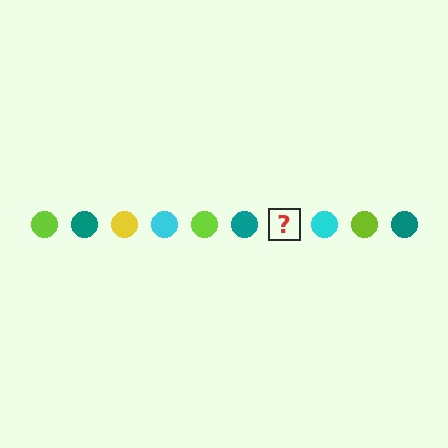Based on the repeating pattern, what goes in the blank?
The blank should be a yellow circle.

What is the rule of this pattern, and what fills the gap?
The rule is that the pattern cycles through lime, teal, yellow, cyan circles. The gap should be filled with a yellow circle.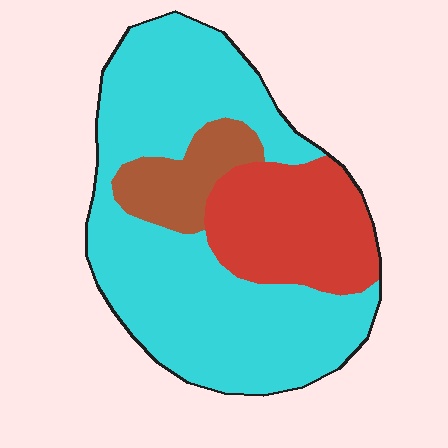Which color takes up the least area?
Brown, at roughly 10%.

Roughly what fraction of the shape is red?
Red takes up about one quarter (1/4) of the shape.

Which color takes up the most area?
Cyan, at roughly 65%.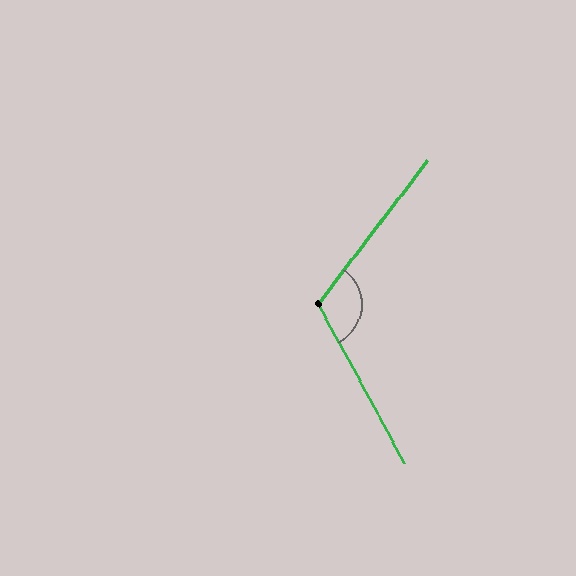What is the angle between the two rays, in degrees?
Approximately 114 degrees.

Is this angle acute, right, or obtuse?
It is obtuse.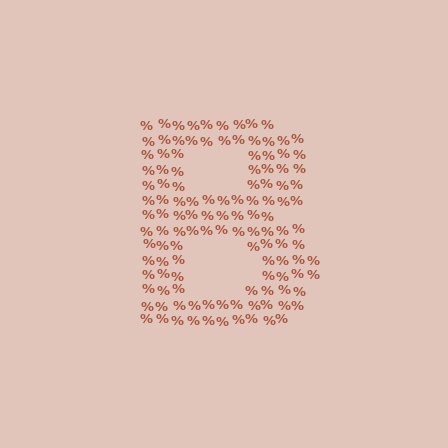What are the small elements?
The small elements are percent signs.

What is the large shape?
The large shape is the letter B.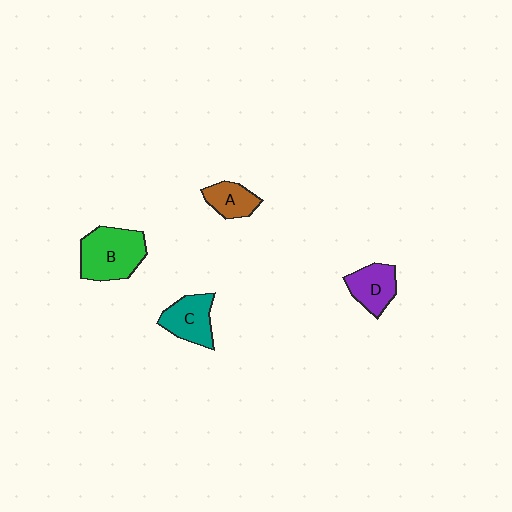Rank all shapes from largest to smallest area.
From largest to smallest: B (green), C (teal), D (purple), A (brown).